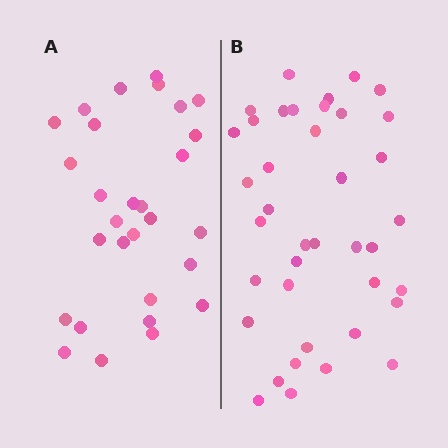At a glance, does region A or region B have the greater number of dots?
Region B (the right region) has more dots.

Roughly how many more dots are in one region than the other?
Region B has roughly 10 or so more dots than region A.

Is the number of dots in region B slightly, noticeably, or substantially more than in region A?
Region B has noticeably more, but not dramatically so. The ratio is roughly 1.3 to 1.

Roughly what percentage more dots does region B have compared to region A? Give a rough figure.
About 35% more.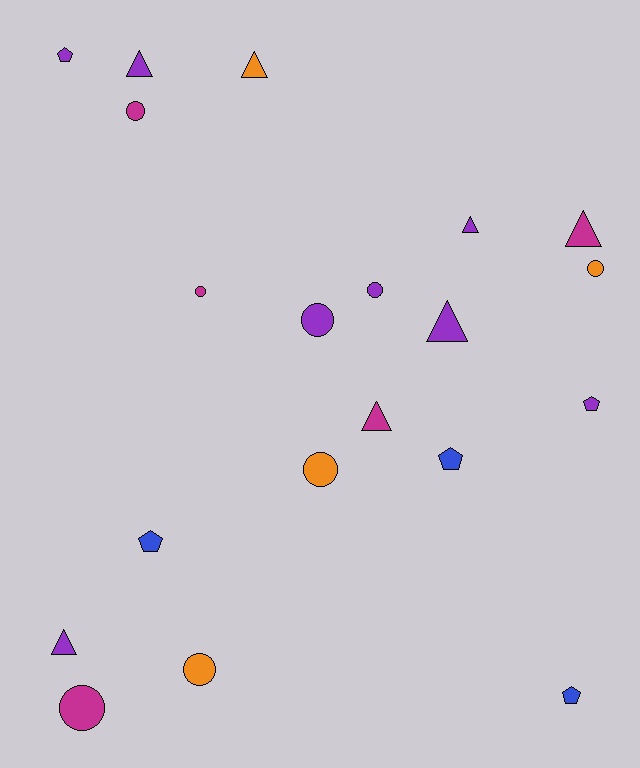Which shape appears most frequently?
Circle, with 8 objects.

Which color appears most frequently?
Purple, with 8 objects.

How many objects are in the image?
There are 20 objects.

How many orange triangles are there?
There is 1 orange triangle.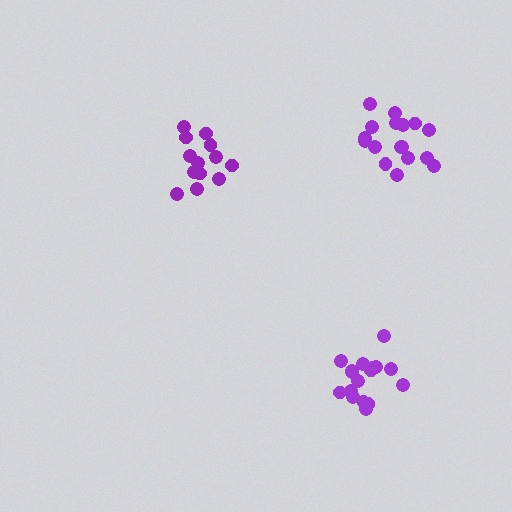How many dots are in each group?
Group 1: 13 dots, Group 2: 17 dots, Group 3: 17 dots (47 total).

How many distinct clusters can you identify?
There are 3 distinct clusters.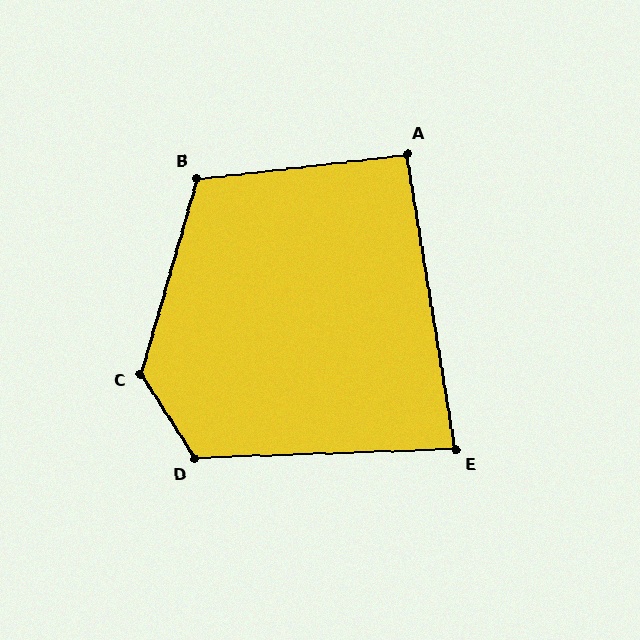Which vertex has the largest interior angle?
C, at approximately 132 degrees.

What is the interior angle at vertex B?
Approximately 113 degrees (obtuse).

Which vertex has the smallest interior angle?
E, at approximately 83 degrees.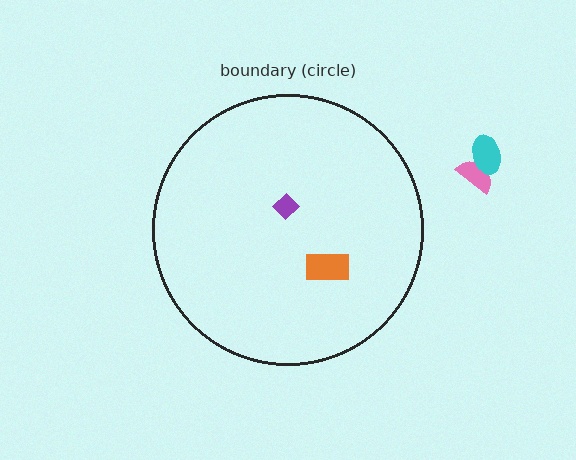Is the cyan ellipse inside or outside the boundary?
Outside.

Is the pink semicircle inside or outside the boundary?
Outside.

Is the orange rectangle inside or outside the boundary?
Inside.